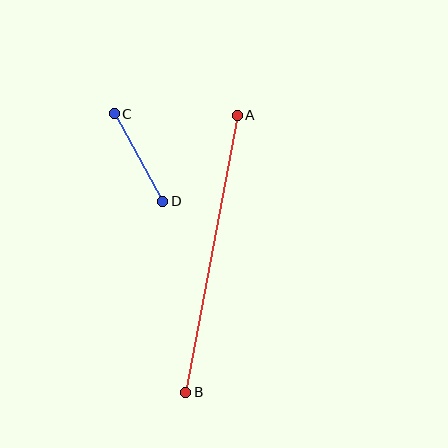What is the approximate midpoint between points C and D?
The midpoint is at approximately (138, 157) pixels.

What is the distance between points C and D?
The distance is approximately 100 pixels.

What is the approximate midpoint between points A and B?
The midpoint is at approximately (211, 254) pixels.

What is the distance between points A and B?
The distance is approximately 282 pixels.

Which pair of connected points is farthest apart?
Points A and B are farthest apart.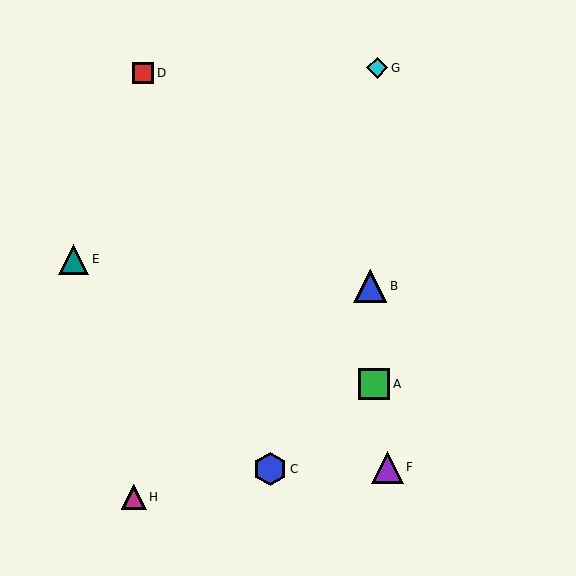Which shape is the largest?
The blue hexagon (labeled C) is the largest.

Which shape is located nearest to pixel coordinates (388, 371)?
The green square (labeled A) at (374, 384) is nearest to that location.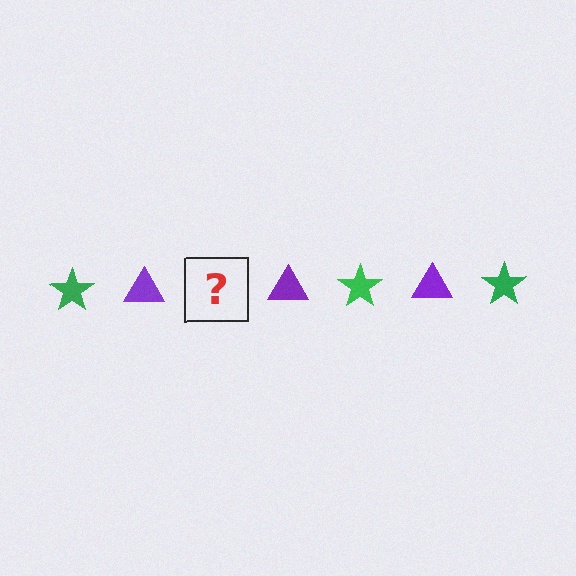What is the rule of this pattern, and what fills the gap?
The rule is that the pattern alternates between green star and purple triangle. The gap should be filled with a green star.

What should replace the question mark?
The question mark should be replaced with a green star.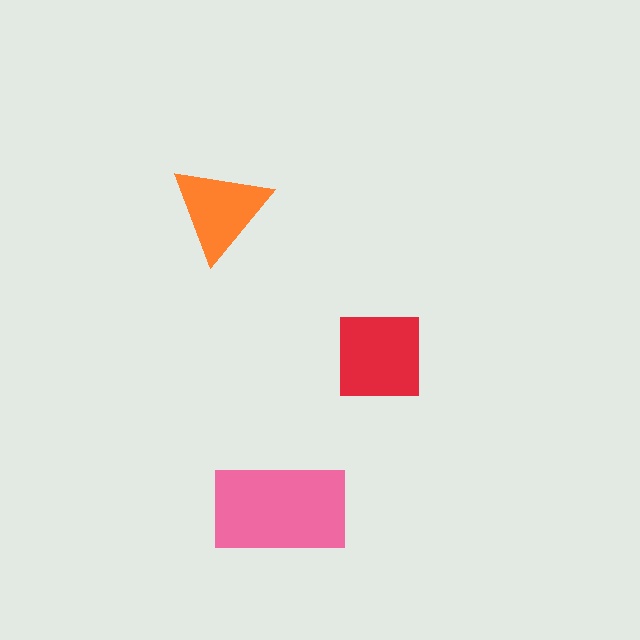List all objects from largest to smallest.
The pink rectangle, the red square, the orange triangle.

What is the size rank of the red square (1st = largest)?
2nd.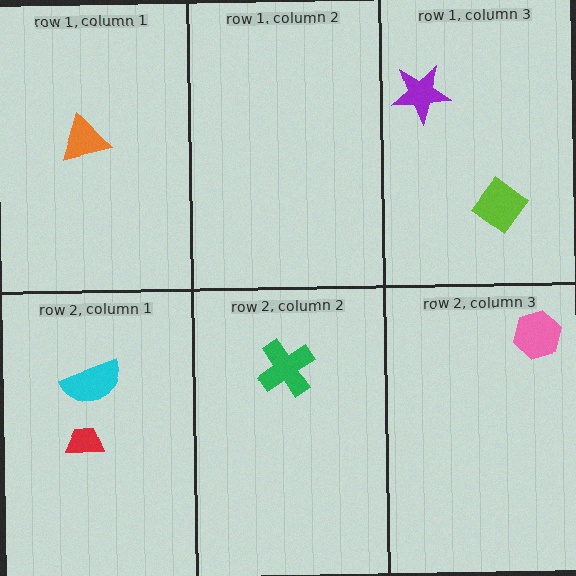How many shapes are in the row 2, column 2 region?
1.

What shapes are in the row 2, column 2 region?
The green cross.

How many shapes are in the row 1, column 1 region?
1.